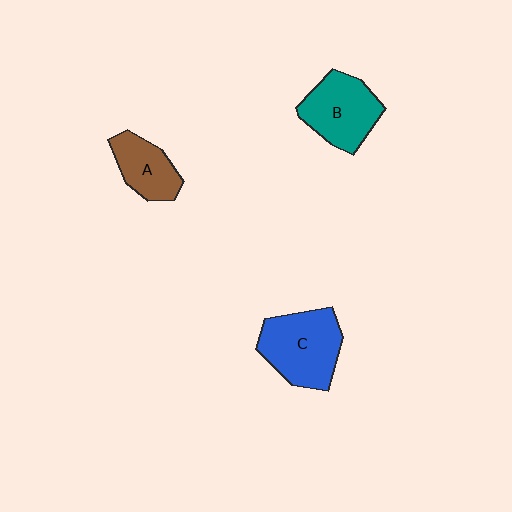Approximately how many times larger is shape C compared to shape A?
Approximately 1.6 times.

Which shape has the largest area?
Shape C (blue).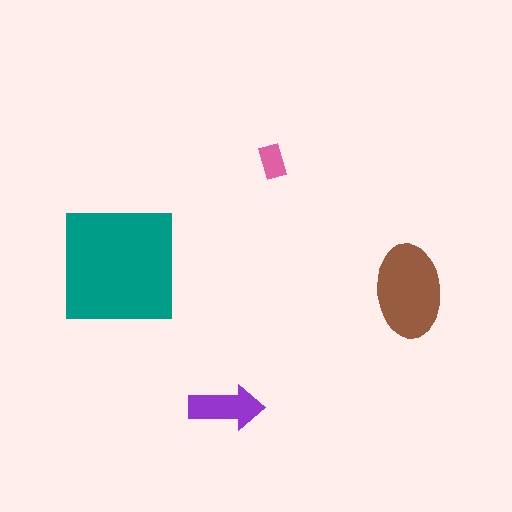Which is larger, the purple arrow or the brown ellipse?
The brown ellipse.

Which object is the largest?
The teal square.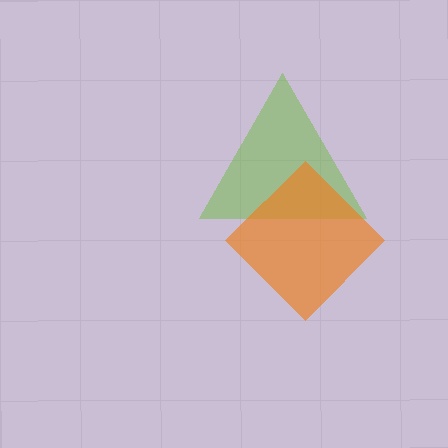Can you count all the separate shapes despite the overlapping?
Yes, there are 2 separate shapes.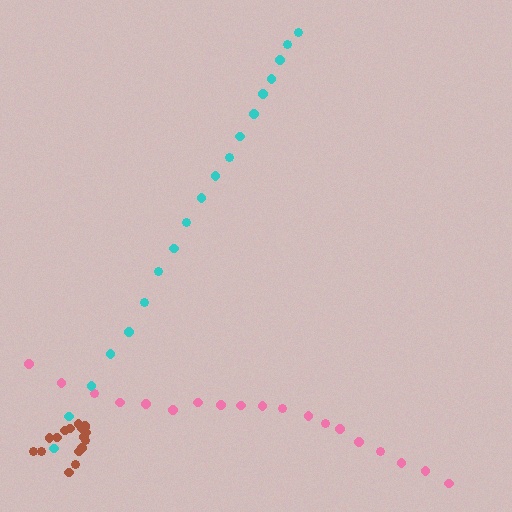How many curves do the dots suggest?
There are 3 distinct paths.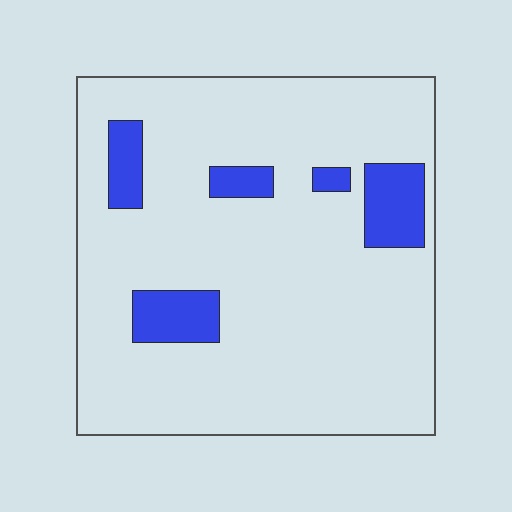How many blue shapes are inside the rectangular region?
5.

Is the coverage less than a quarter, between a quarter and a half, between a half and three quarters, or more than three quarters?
Less than a quarter.